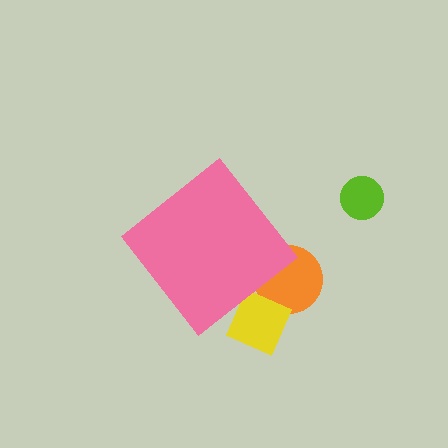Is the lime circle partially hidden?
No, the lime circle is fully visible.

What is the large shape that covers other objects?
A pink diamond.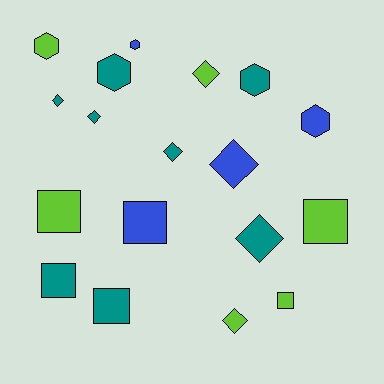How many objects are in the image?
There are 18 objects.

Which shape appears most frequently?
Diamond, with 7 objects.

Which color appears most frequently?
Teal, with 8 objects.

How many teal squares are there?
There are 2 teal squares.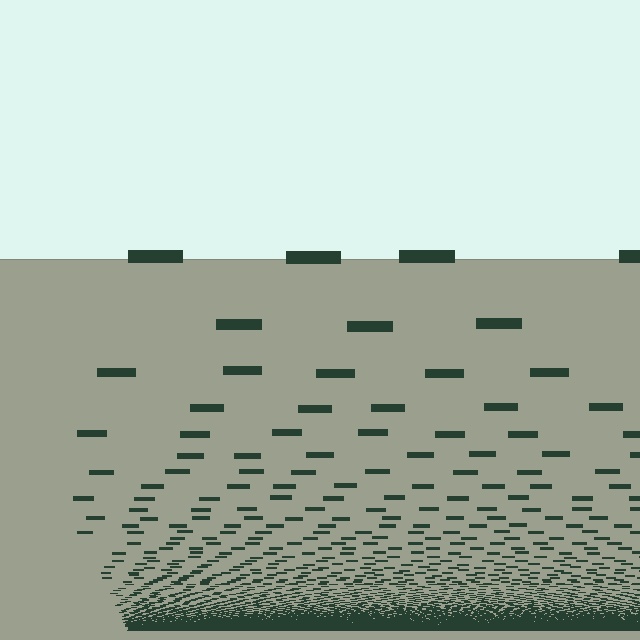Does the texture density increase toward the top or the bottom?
Density increases toward the bottom.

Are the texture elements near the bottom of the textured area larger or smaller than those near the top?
Smaller. The gradient is inverted — elements near the bottom are smaller and denser.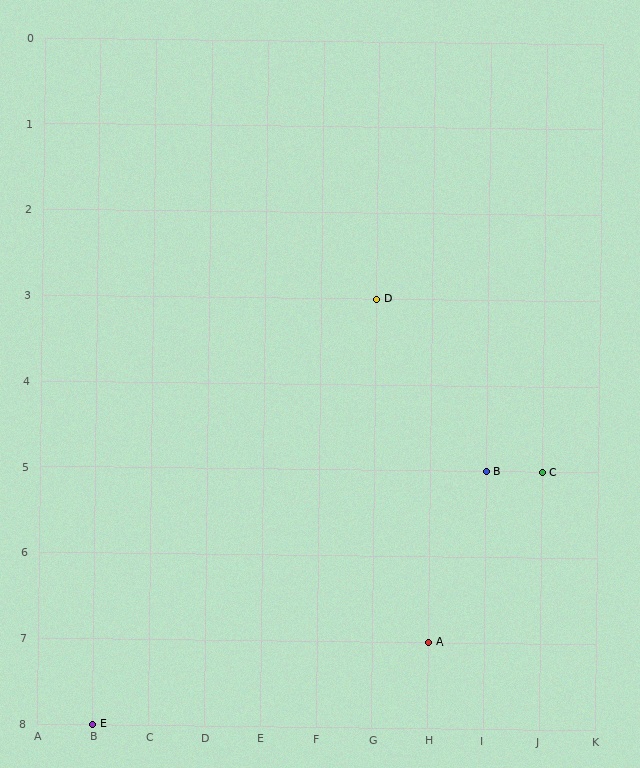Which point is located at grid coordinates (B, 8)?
Point E is at (B, 8).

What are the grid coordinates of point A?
Point A is at grid coordinates (H, 7).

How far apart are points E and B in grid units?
Points E and B are 7 columns and 3 rows apart (about 7.6 grid units diagonally).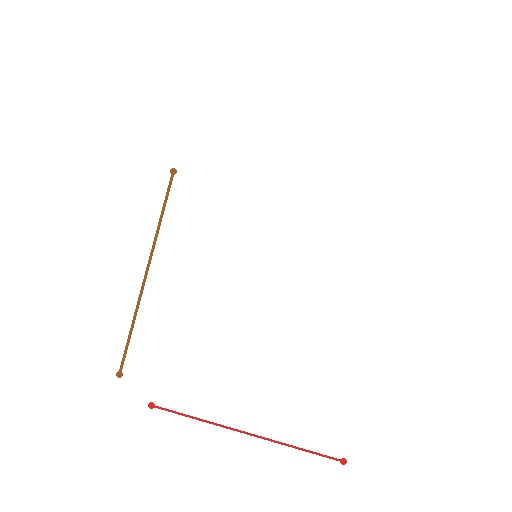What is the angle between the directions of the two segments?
Approximately 89 degrees.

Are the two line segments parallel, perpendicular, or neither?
Perpendicular — they meet at approximately 89°.